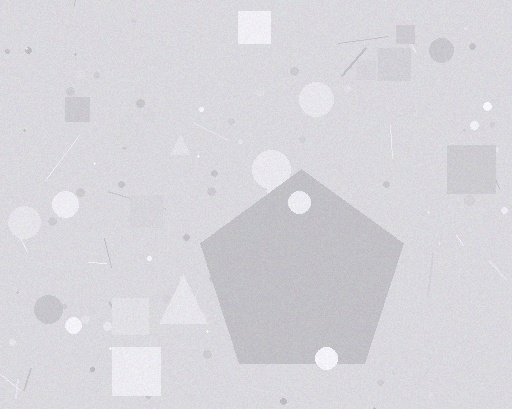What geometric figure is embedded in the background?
A pentagon is embedded in the background.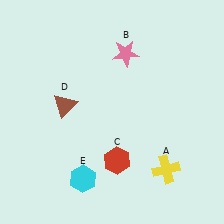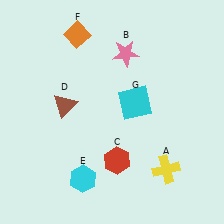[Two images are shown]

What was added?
An orange diamond (F), a cyan square (G) were added in Image 2.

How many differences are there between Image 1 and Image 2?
There are 2 differences between the two images.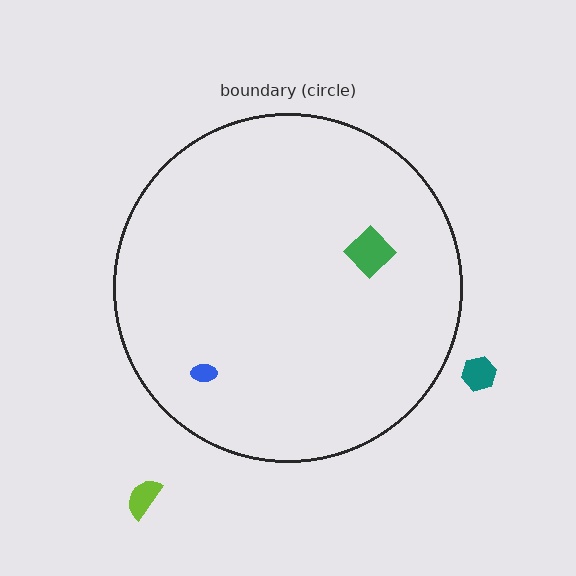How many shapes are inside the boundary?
2 inside, 2 outside.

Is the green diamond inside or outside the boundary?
Inside.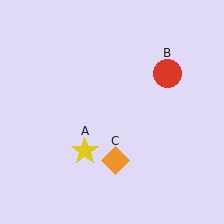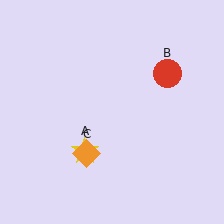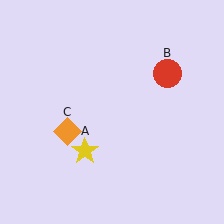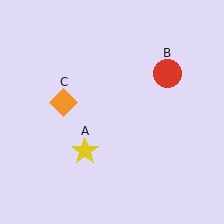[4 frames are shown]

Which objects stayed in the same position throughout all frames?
Yellow star (object A) and red circle (object B) remained stationary.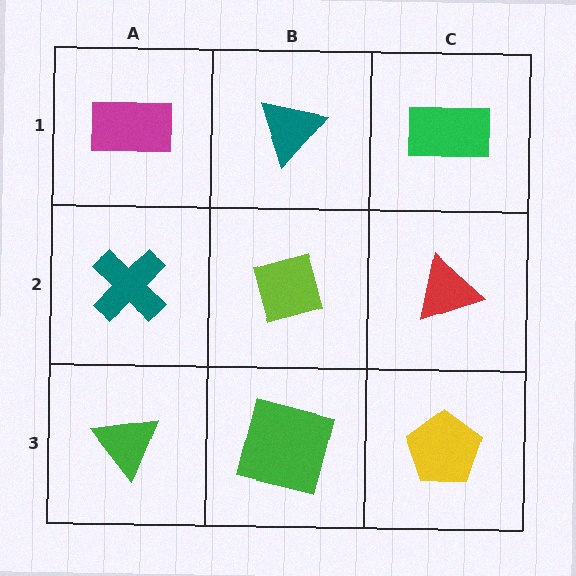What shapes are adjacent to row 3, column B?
A lime diamond (row 2, column B), a green triangle (row 3, column A), a yellow pentagon (row 3, column C).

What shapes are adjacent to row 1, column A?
A teal cross (row 2, column A), a teal triangle (row 1, column B).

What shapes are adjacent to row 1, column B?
A lime diamond (row 2, column B), a magenta rectangle (row 1, column A), a green rectangle (row 1, column C).